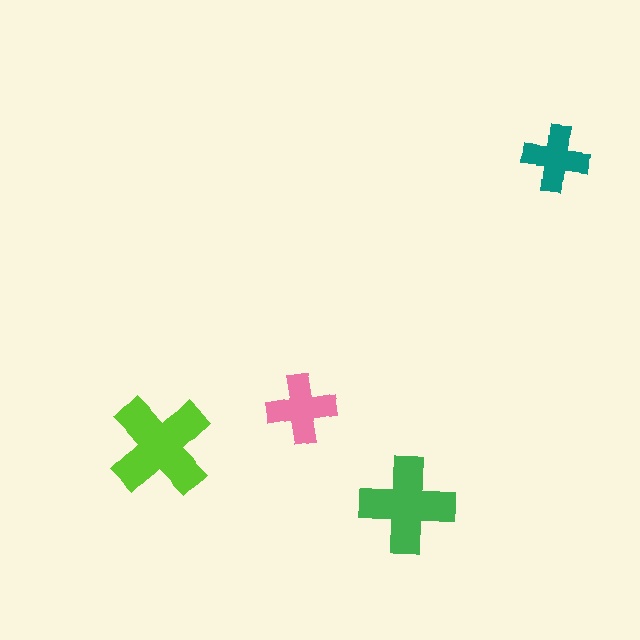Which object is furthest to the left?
The lime cross is leftmost.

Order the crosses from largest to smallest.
the lime one, the green one, the pink one, the teal one.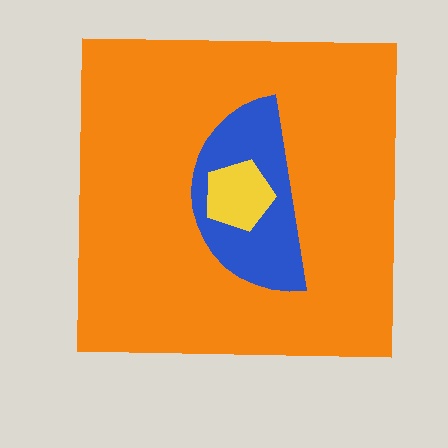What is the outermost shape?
The orange square.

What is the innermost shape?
The yellow pentagon.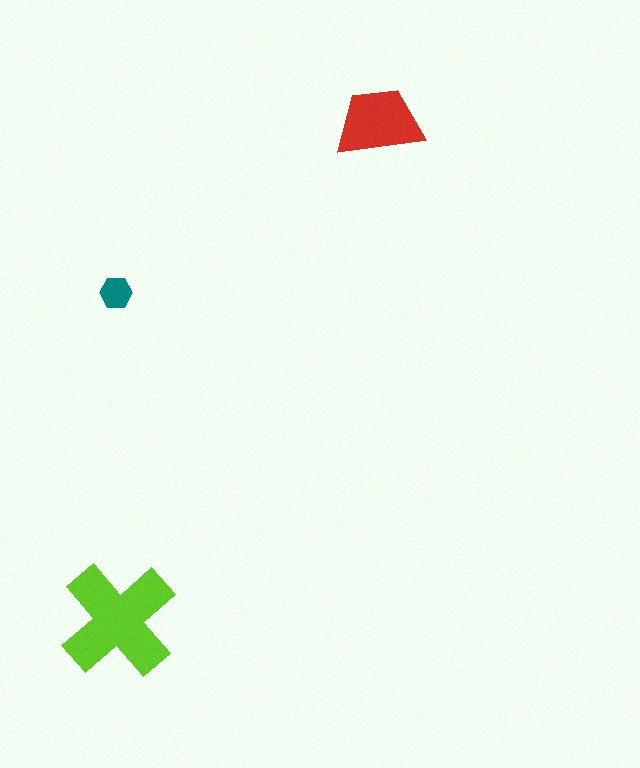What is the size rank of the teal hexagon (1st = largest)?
3rd.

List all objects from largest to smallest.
The lime cross, the red trapezoid, the teal hexagon.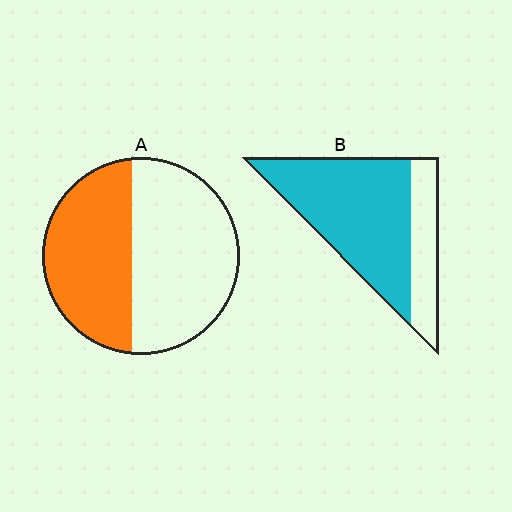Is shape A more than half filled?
No.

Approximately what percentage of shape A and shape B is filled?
A is approximately 45% and B is approximately 75%.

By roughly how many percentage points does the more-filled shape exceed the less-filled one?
By roughly 30 percentage points (B over A).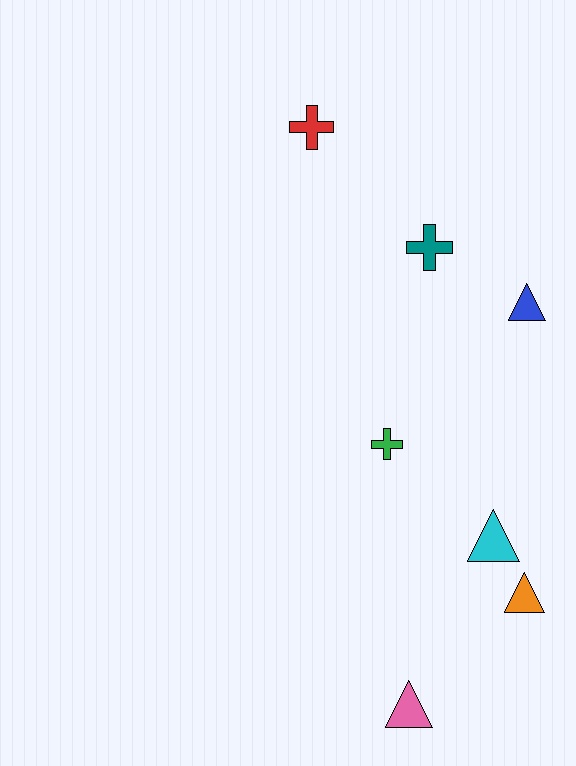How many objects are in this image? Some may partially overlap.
There are 7 objects.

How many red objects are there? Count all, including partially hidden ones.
There is 1 red object.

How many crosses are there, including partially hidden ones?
There are 3 crosses.